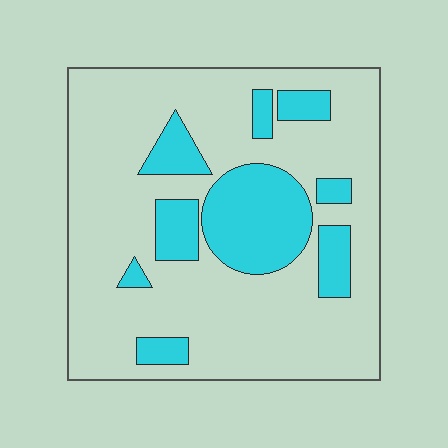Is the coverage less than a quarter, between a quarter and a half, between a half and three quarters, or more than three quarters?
Less than a quarter.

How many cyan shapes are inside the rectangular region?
9.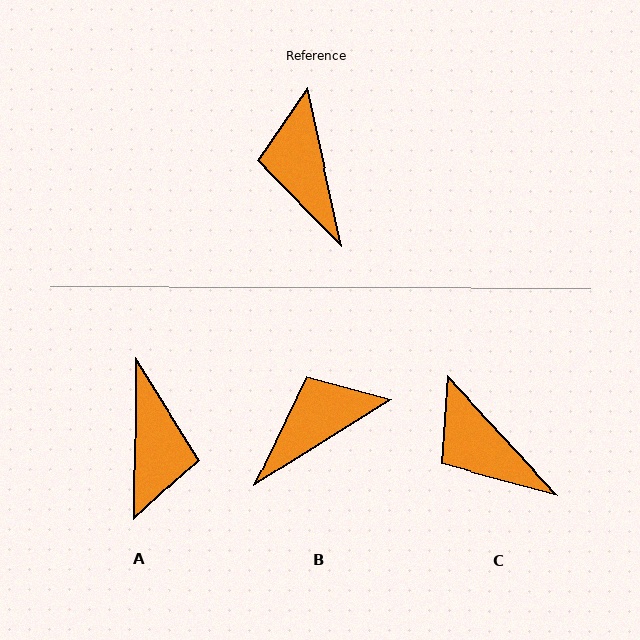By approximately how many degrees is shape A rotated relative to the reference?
Approximately 167 degrees counter-clockwise.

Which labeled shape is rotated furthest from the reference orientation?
A, about 167 degrees away.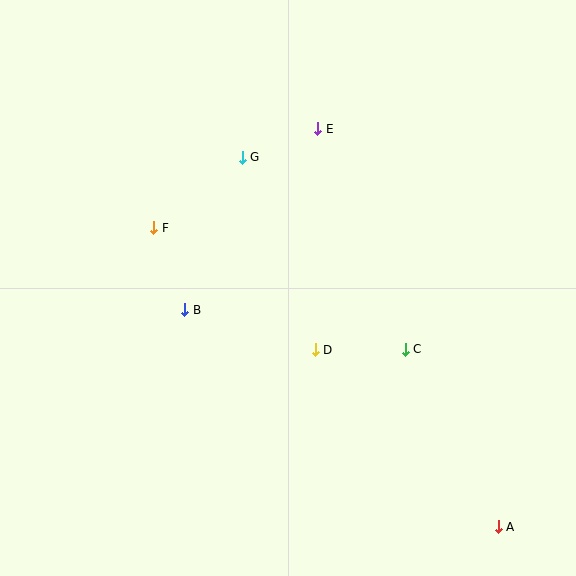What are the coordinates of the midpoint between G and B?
The midpoint between G and B is at (213, 233).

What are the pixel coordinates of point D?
Point D is at (315, 350).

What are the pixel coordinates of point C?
Point C is at (405, 349).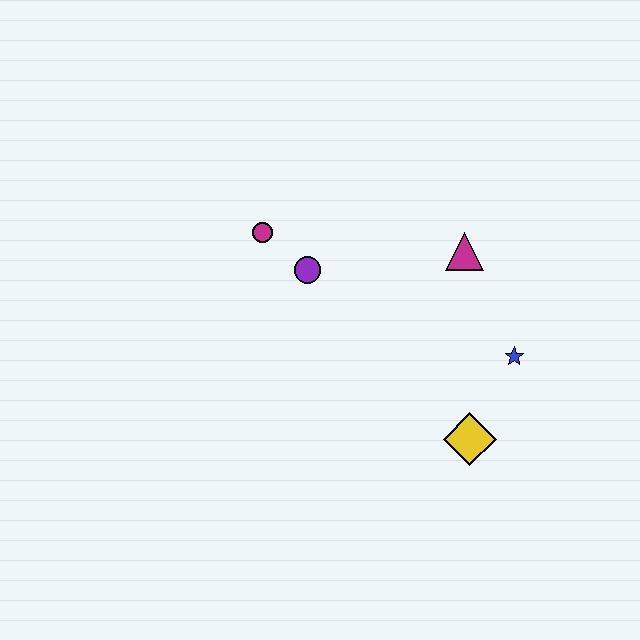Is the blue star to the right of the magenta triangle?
Yes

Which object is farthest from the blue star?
The magenta circle is farthest from the blue star.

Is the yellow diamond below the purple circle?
Yes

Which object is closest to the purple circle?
The magenta circle is closest to the purple circle.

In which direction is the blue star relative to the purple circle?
The blue star is to the right of the purple circle.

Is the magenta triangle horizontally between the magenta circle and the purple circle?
No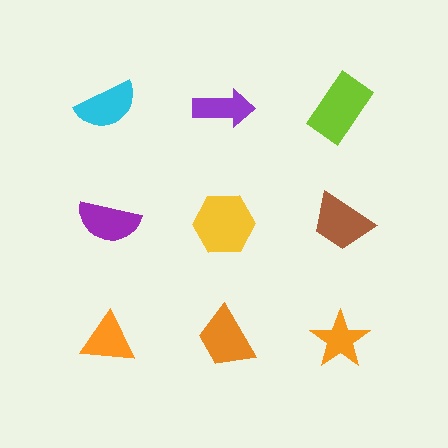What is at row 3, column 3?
An orange star.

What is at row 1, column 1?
A cyan semicircle.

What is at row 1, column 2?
A purple arrow.